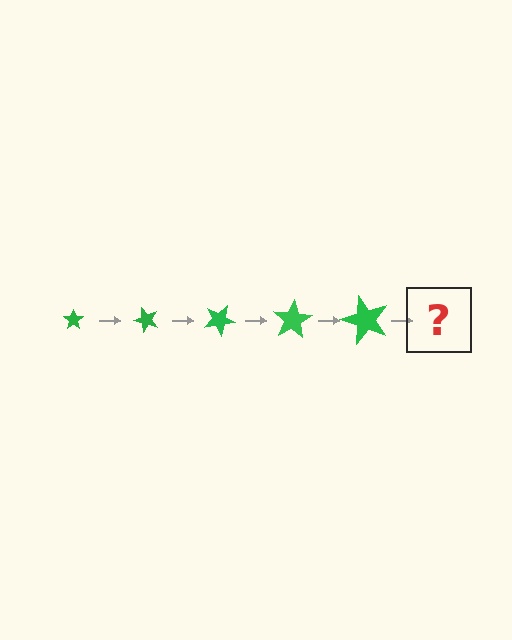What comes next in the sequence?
The next element should be a star, larger than the previous one and rotated 250 degrees from the start.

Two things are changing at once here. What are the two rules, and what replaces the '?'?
The two rules are that the star grows larger each step and it rotates 50 degrees each step. The '?' should be a star, larger than the previous one and rotated 250 degrees from the start.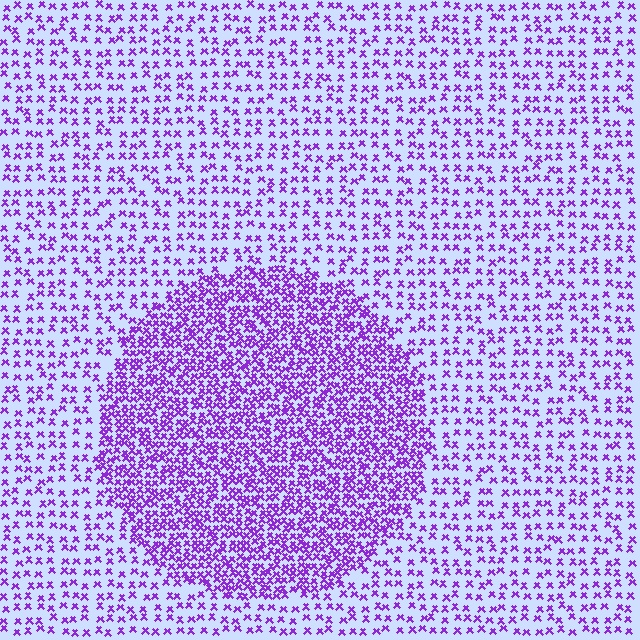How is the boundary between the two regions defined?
The boundary is defined by a change in element density (approximately 2.3x ratio). All elements are the same color, size, and shape.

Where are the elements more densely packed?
The elements are more densely packed inside the circle boundary.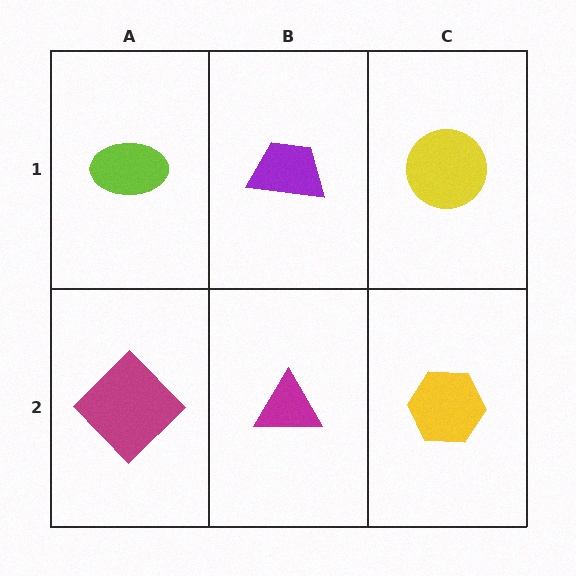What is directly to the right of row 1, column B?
A yellow circle.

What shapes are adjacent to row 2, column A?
A lime ellipse (row 1, column A), a magenta triangle (row 2, column B).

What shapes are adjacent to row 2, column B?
A purple trapezoid (row 1, column B), a magenta diamond (row 2, column A), a yellow hexagon (row 2, column C).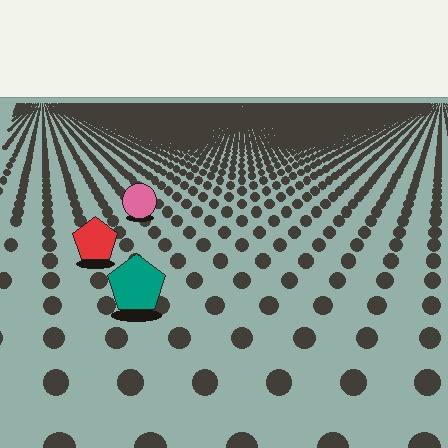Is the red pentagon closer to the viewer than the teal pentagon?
No. The teal pentagon is closer — you can tell from the texture gradient: the ground texture is coarser near it.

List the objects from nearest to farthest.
From nearest to farthest: the teal pentagon, the red pentagon, the pink circle.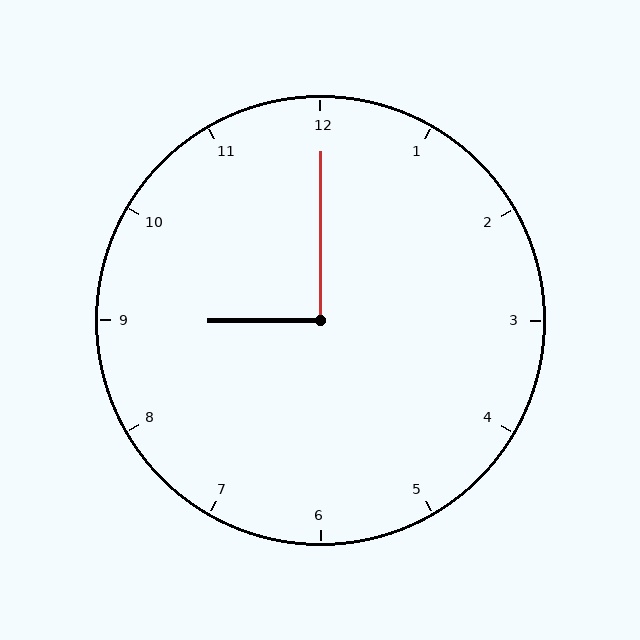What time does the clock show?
9:00.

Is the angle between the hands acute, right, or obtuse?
It is right.